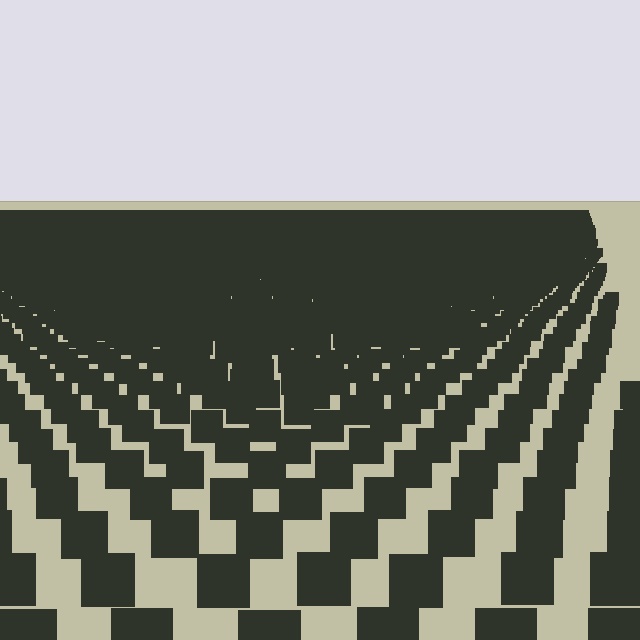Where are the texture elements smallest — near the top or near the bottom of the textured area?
Near the top.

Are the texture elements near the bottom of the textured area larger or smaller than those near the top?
Larger. Near the bottom, elements are closer to the viewer and appear at a bigger on-screen size.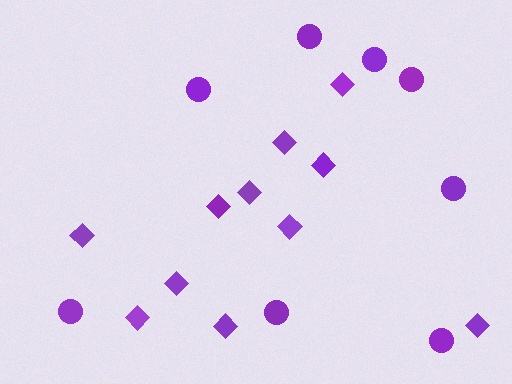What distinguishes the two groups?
There are 2 groups: one group of circles (8) and one group of diamonds (11).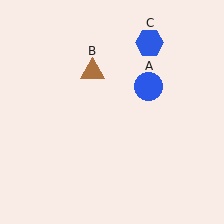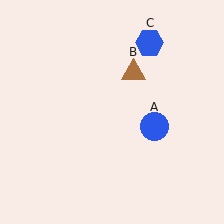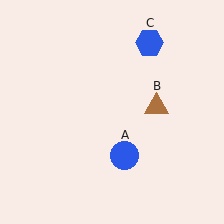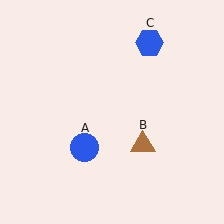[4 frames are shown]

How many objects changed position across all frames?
2 objects changed position: blue circle (object A), brown triangle (object B).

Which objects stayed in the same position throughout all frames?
Blue hexagon (object C) remained stationary.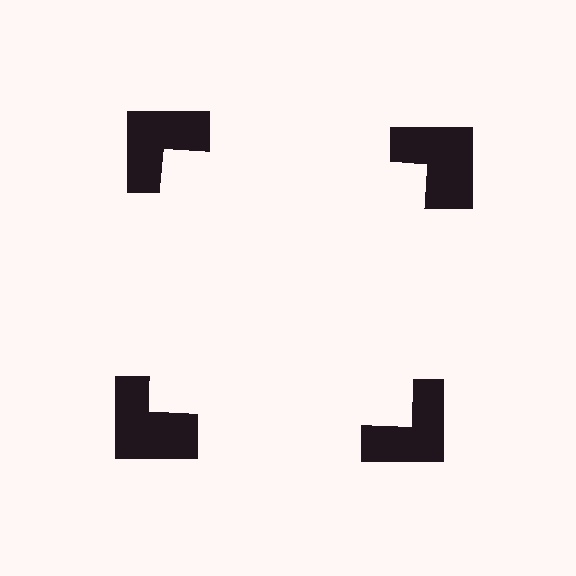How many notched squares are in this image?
There are 4 — one at each vertex of the illusory square.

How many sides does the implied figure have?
4 sides.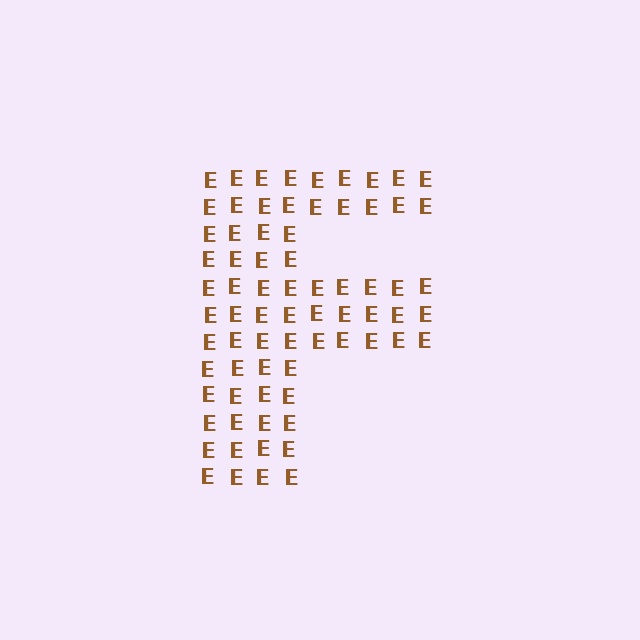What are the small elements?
The small elements are letter E's.